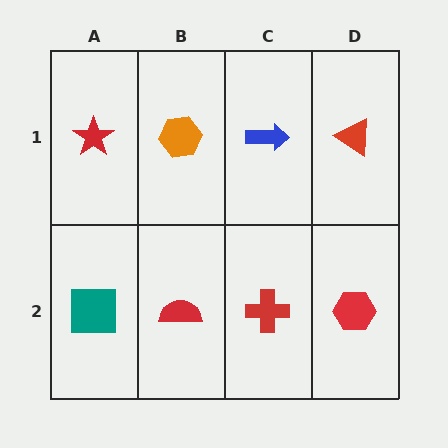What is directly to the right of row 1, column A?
An orange hexagon.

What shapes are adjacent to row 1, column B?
A red semicircle (row 2, column B), a red star (row 1, column A), a blue arrow (row 1, column C).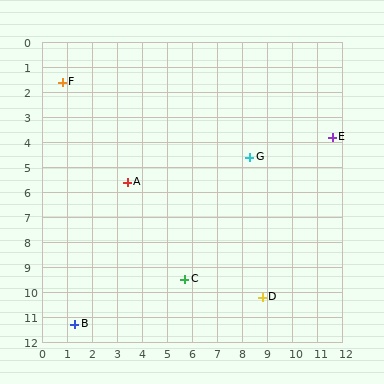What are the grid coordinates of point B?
Point B is at approximately (1.3, 11.3).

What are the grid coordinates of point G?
Point G is at approximately (8.3, 4.6).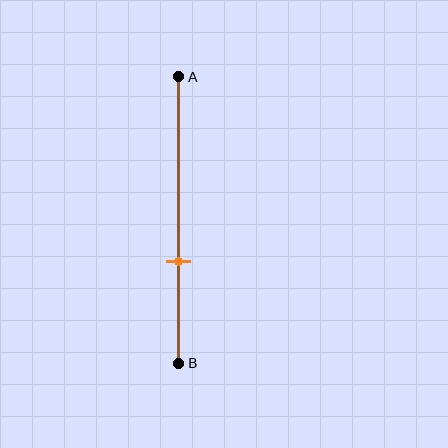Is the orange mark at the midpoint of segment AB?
No, the mark is at about 65% from A, not at the 50% midpoint.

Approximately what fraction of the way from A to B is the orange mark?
The orange mark is approximately 65% of the way from A to B.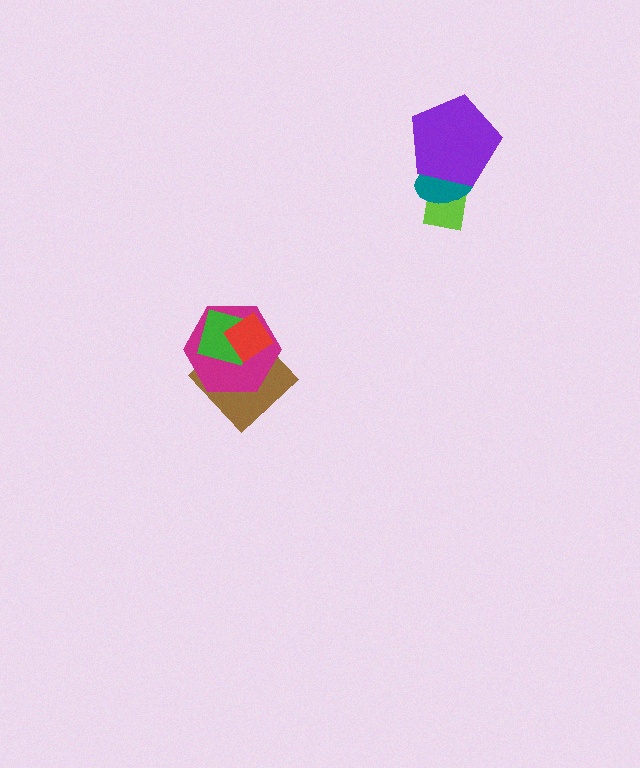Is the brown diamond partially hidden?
Yes, it is partially covered by another shape.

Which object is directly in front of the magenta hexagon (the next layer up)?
The green square is directly in front of the magenta hexagon.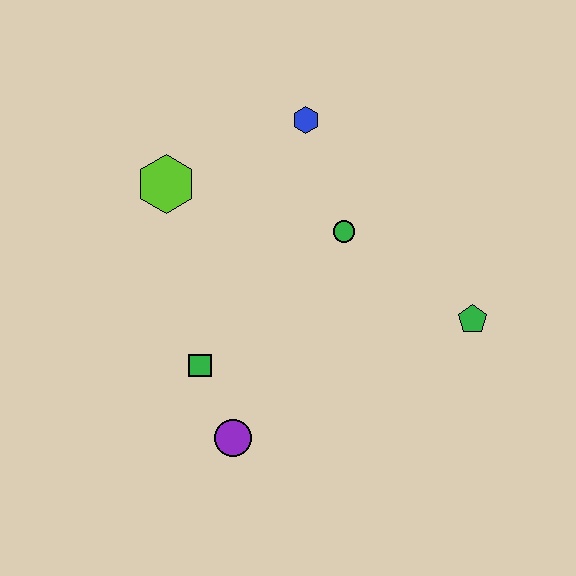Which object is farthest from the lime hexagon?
The green pentagon is farthest from the lime hexagon.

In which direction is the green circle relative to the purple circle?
The green circle is above the purple circle.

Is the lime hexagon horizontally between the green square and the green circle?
No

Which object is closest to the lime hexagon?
The blue hexagon is closest to the lime hexagon.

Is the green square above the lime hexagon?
No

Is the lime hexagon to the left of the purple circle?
Yes